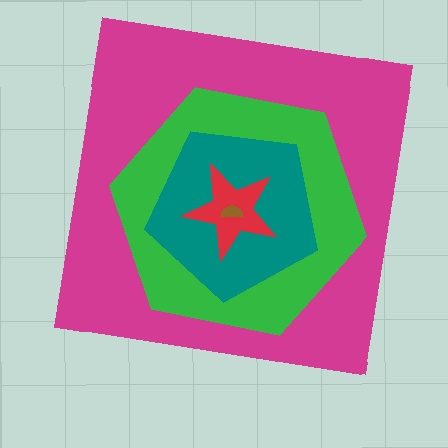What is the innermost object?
The brown semicircle.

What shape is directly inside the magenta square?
The green hexagon.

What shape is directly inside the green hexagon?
The teal pentagon.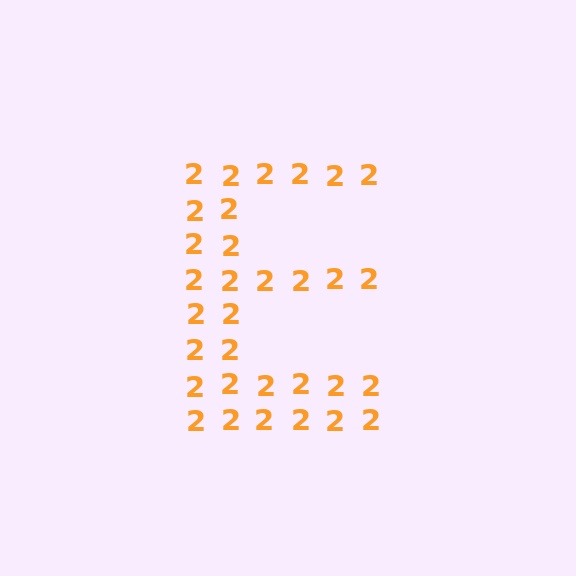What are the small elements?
The small elements are digit 2's.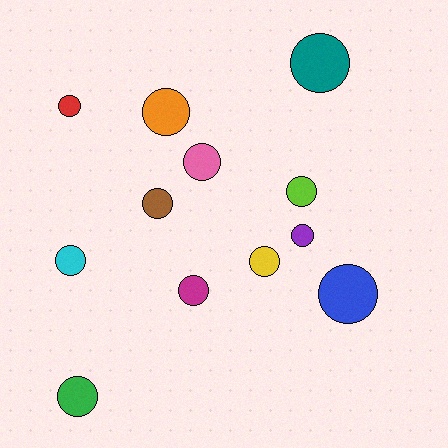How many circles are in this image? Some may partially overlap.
There are 12 circles.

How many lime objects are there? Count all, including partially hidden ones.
There is 1 lime object.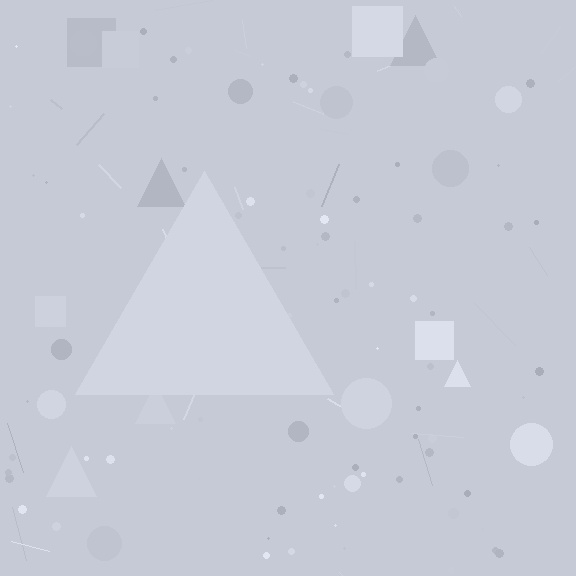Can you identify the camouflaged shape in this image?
The camouflaged shape is a triangle.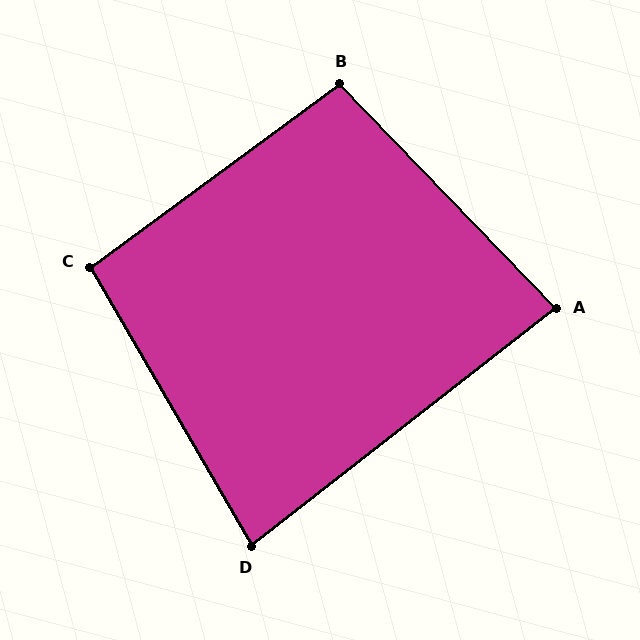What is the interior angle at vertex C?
Approximately 96 degrees (obtuse).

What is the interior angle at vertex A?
Approximately 84 degrees (acute).